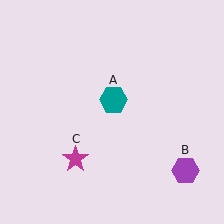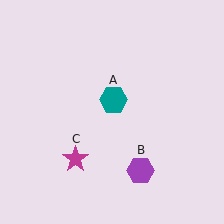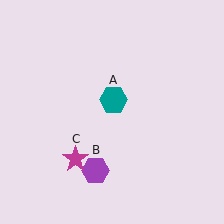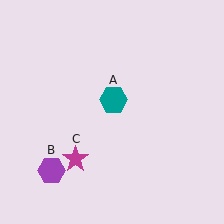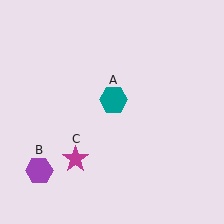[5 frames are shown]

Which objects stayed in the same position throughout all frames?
Teal hexagon (object A) and magenta star (object C) remained stationary.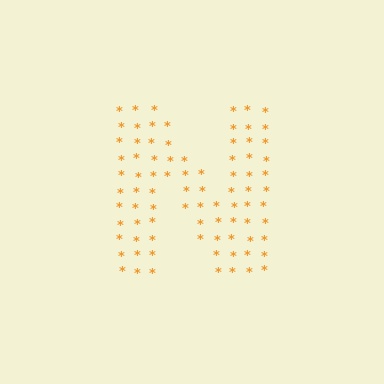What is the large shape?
The large shape is the letter N.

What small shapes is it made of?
It is made of small asterisks.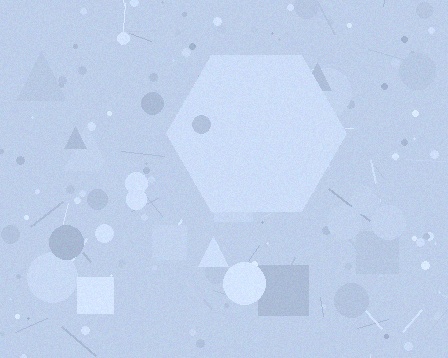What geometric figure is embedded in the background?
A hexagon is embedded in the background.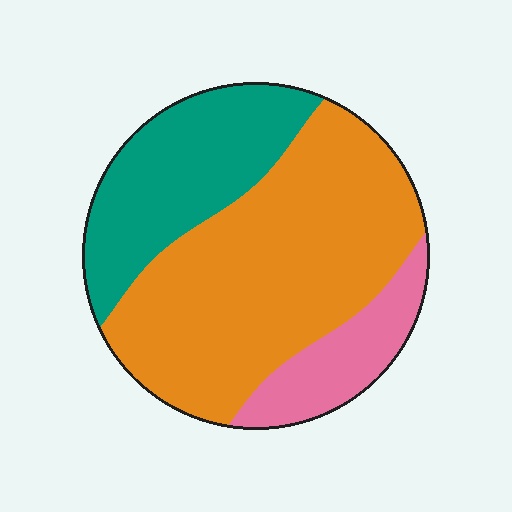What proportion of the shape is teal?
Teal takes up about one quarter (1/4) of the shape.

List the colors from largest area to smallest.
From largest to smallest: orange, teal, pink.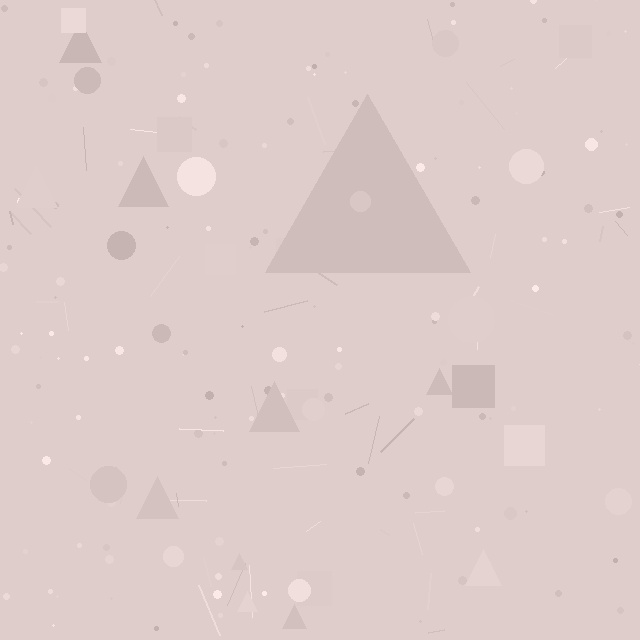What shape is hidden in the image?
A triangle is hidden in the image.